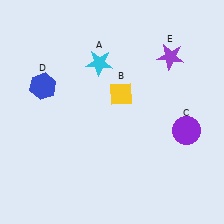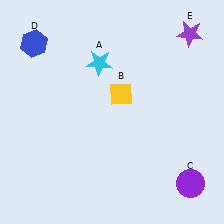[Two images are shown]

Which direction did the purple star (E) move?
The purple star (E) moved up.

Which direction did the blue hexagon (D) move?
The blue hexagon (D) moved up.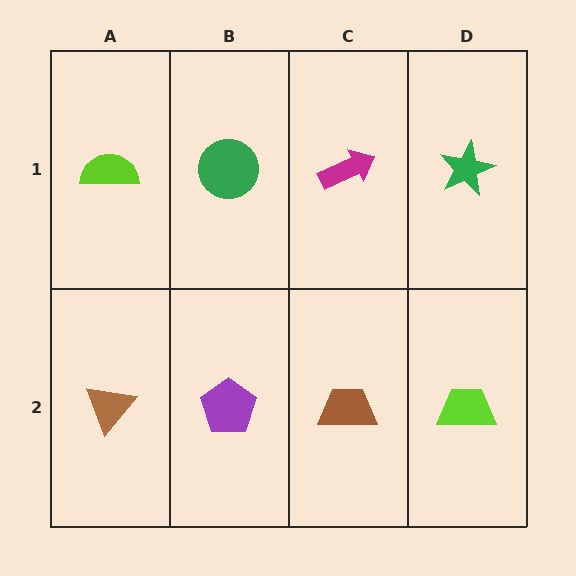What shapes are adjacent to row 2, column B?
A green circle (row 1, column B), a brown triangle (row 2, column A), a brown trapezoid (row 2, column C).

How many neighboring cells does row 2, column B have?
3.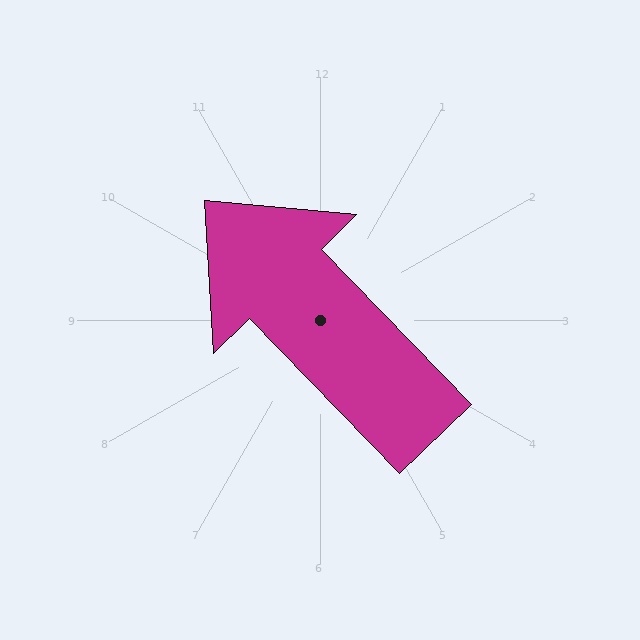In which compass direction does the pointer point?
Northwest.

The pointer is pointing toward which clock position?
Roughly 11 o'clock.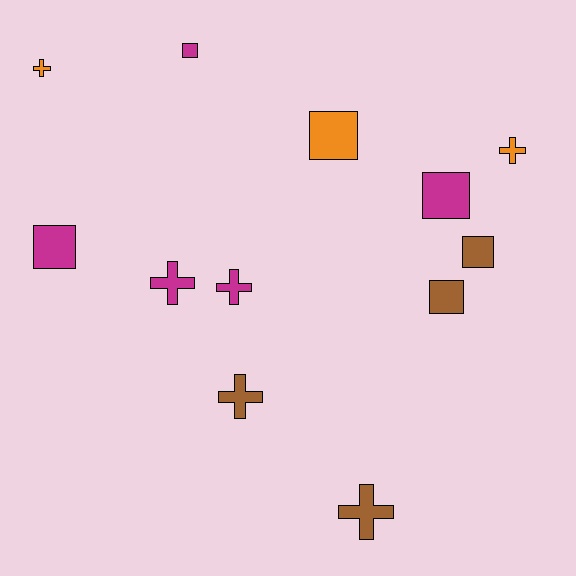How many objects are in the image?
There are 12 objects.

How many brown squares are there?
There are 2 brown squares.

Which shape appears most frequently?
Cross, with 6 objects.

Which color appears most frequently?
Magenta, with 5 objects.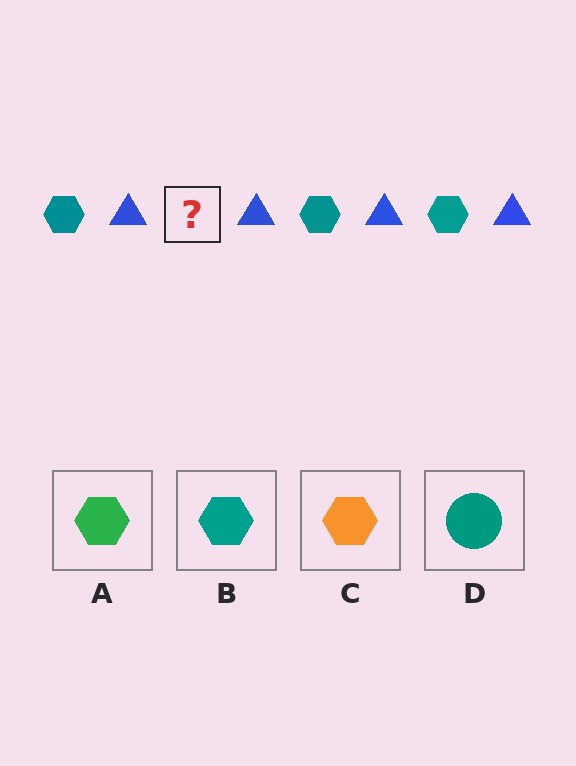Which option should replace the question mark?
Option B.